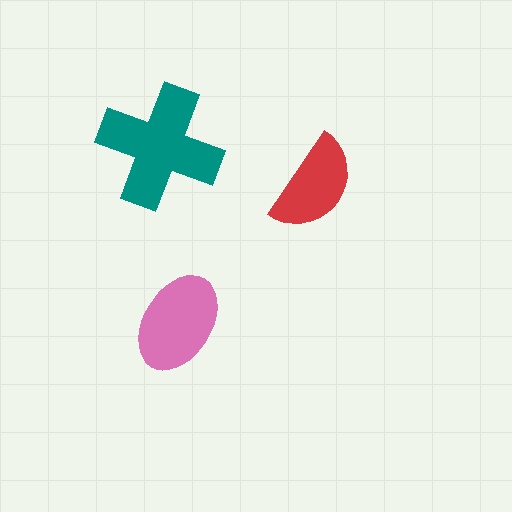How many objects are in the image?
There are 3 objects in the image.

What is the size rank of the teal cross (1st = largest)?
1st.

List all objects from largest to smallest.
The teal cross, the pink ellipse, the red semicircle.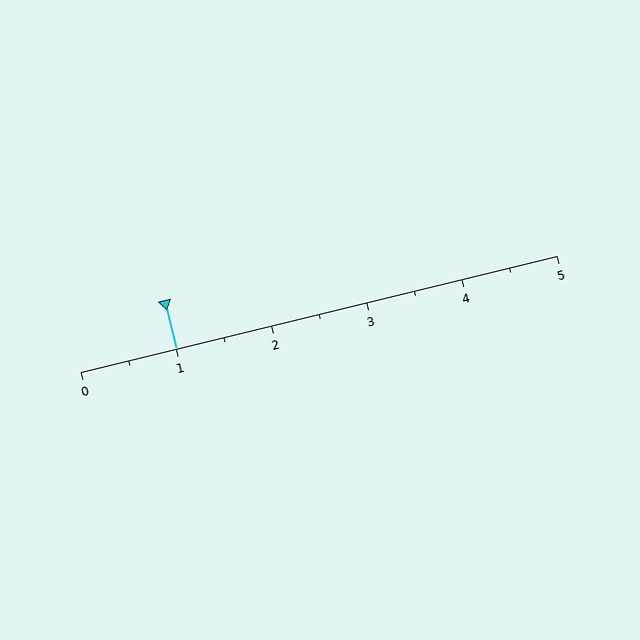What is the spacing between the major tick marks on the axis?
The major ticks are spaced 1 apart.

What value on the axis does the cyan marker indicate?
The marker indicates approximately 1.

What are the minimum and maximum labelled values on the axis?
The axis runs from 0 to 5.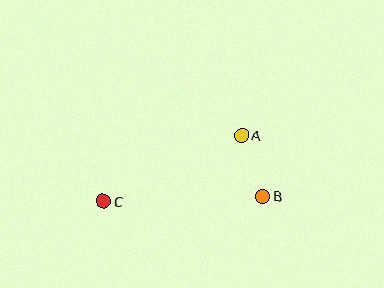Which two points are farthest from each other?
Points B and C are farthest from each other.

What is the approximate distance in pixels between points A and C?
The distance between A and C is approximately 153 pixels.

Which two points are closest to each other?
Points A and B are closest to each other.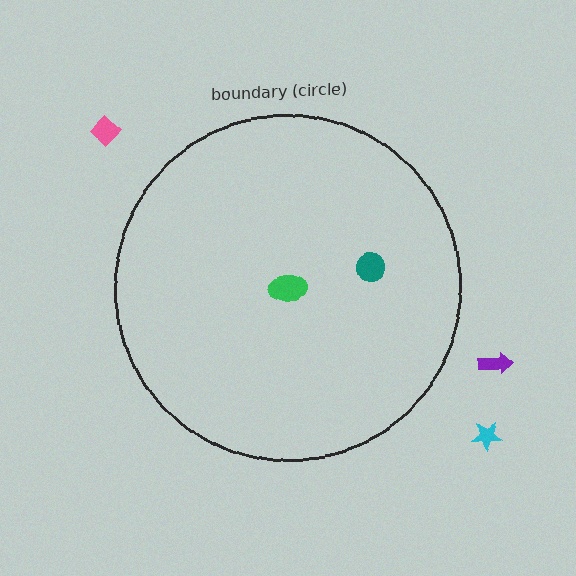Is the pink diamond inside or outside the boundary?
Outside.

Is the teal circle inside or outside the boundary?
Inside.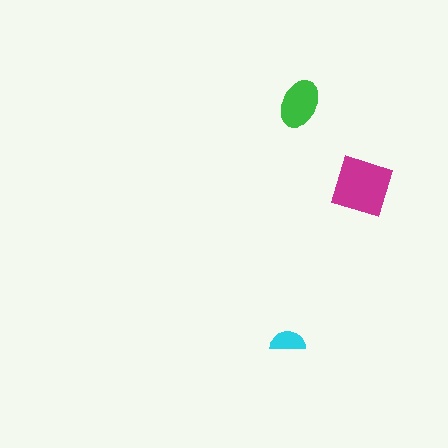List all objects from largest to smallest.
The magenta diamond, the green ellipse, the cyan semicircle.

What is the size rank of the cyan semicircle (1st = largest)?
3rd.